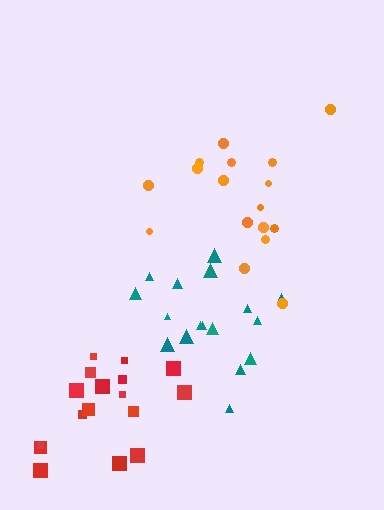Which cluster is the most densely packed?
Red.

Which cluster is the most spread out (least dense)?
Orange.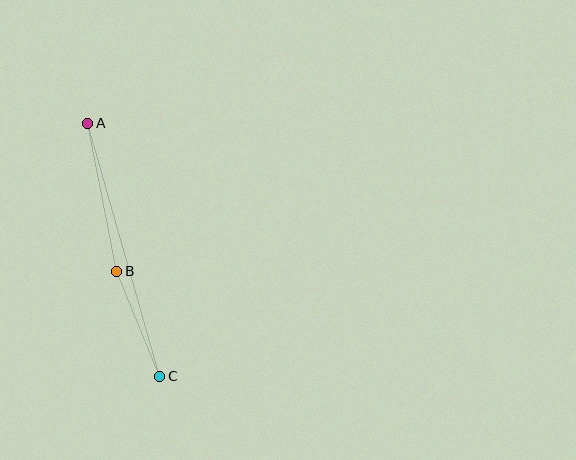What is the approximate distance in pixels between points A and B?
The distance between A and B is approximately 151 pixels.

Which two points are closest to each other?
Points B and C are closest to each other.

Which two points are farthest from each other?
Points A and C are farthest from each other.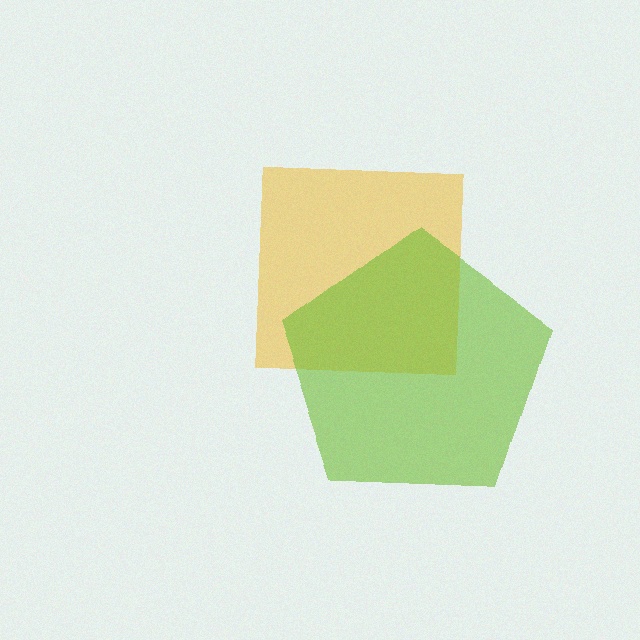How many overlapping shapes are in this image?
There are 2 overlapping shapes in the image.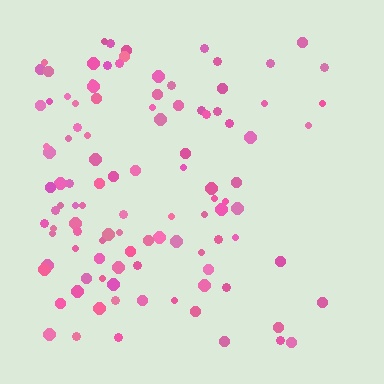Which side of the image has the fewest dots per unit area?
The right.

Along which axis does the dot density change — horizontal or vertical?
Horizontal.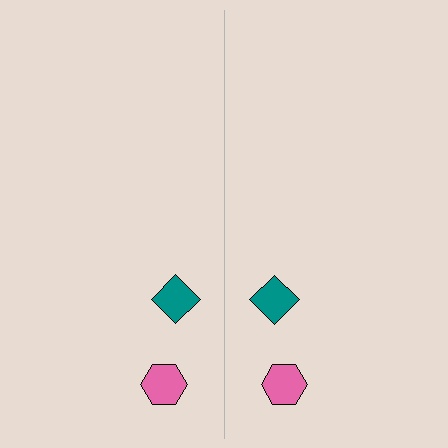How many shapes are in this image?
There are 4 shapes in this image.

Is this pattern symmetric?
Yes, this pattern has bilateral (reflection) symmetry.